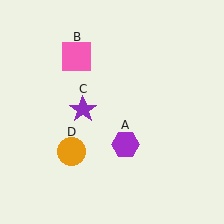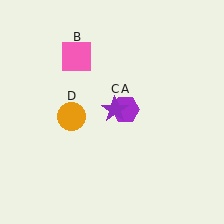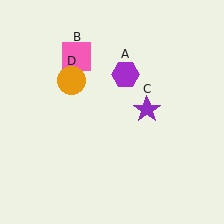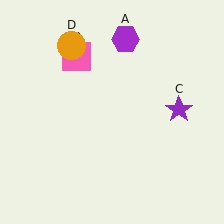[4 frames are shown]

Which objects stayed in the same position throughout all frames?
Pink square (object B) remained stationary.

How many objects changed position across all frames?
3 objects changed position: purple hexagon (object A), purple star (object C), orange circle (object D).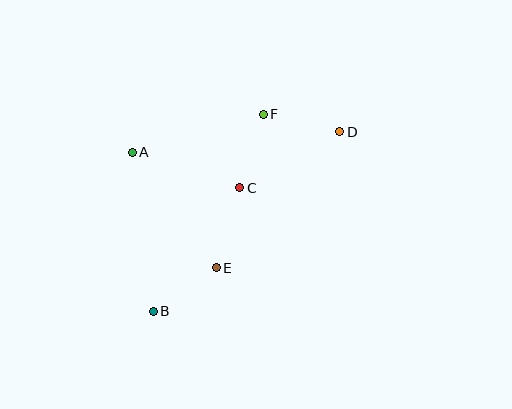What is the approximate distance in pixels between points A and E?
The distance between A and E is approximately 143 pixels.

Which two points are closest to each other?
Points B and E are closest to each other.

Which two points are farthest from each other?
Points B and D are farthest from each other.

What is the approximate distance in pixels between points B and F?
The distance between B and F is approximately 226 pixels.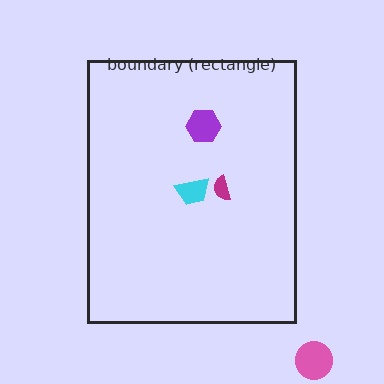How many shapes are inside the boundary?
3 inside, 1 outside.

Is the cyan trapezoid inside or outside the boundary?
Inside.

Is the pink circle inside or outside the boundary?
Outside.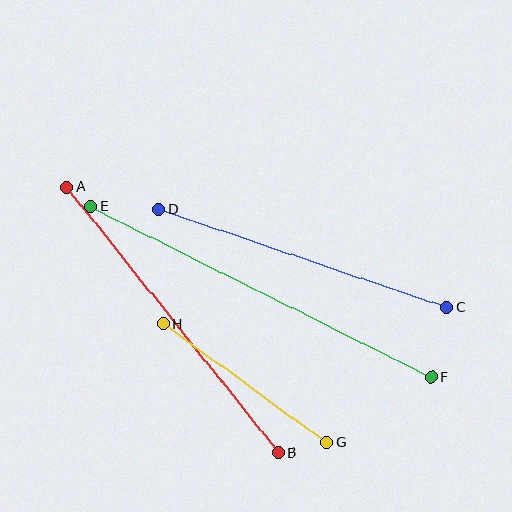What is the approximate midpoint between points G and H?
The midpoint is at approximately (245, 383) pixels.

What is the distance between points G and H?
The distance is approximately 202 pixels.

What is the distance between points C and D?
The distance is approximately 304 pixels.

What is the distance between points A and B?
The distance is approximately 339 pixels.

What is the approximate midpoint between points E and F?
The midpoint is at approximately (261, 292) pixels.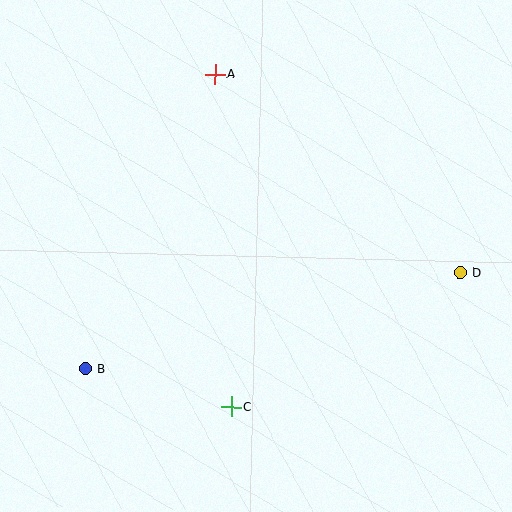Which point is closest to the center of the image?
Point C at (232, 407) is closest to the center.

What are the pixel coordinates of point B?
Point B is at (85, 368).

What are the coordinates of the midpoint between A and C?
The midpoint between A and C is at (223, 240).